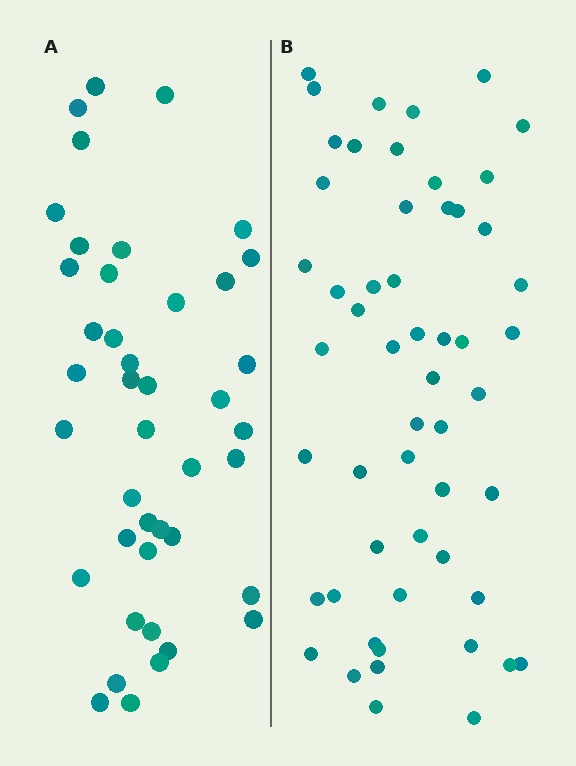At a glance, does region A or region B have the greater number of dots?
Region B (the right region) has more dots.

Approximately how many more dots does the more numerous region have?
Region B has roughly 12 or so more dots than region A.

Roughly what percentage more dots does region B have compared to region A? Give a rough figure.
About 30% more.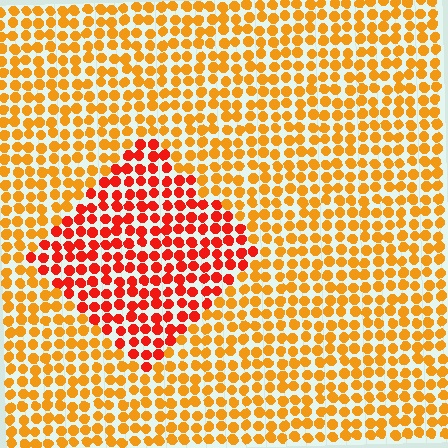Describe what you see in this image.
The image is filled with small orange elements in a uniform arrangement. A diamond-shaped region is visible where the elements are tinted to a slightly different hue, forming a subtle color boundary.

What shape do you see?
I see a diamond.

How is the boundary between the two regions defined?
The boundary is defined purely by a slight shift in hue (about 35 degrees). Spacing, size, and orientation are identical on both sides.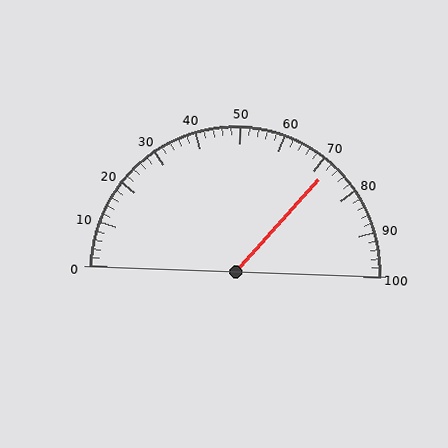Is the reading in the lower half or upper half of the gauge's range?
The reading is in the upper half of the range (0 to 100).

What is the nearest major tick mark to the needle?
The nearest major tick mark is 70.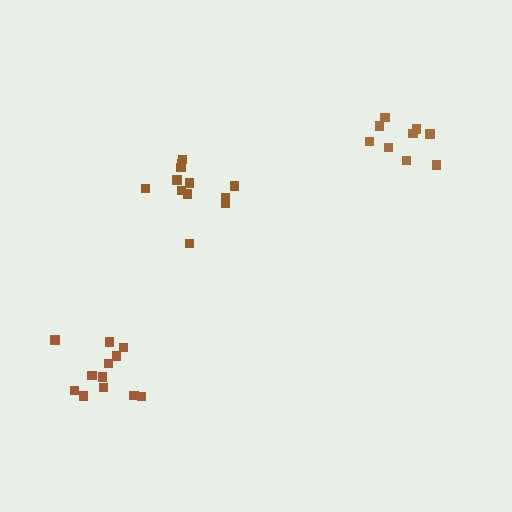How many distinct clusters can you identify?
There are 3 distinct clusters.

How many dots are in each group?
Group 1: 12 dots, Group 2: 12 dots, Group 3: 9 dots (33 total).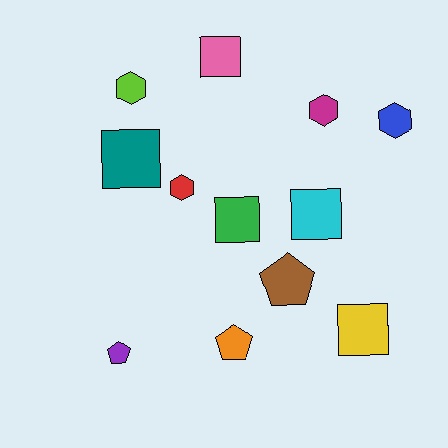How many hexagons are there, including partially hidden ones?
There are 4 hexagons.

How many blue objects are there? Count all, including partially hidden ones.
There is 1 blue object.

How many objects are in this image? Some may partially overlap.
There are 12 objects.